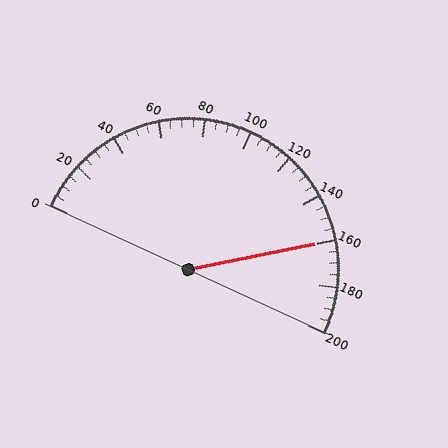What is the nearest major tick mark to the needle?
The nearest major tick mark is 160.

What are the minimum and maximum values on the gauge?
The gauge ranges from 0 to 200.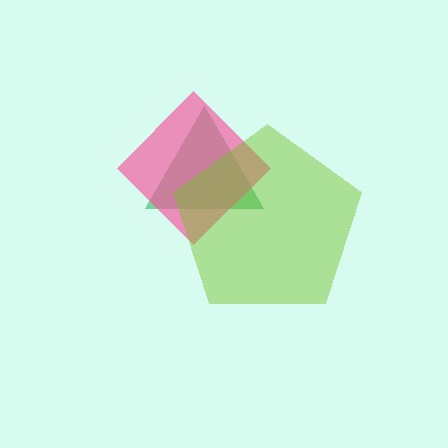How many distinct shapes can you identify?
There are 3 distinct shapes: a green triangle, a pink diamond, a lime pentagon.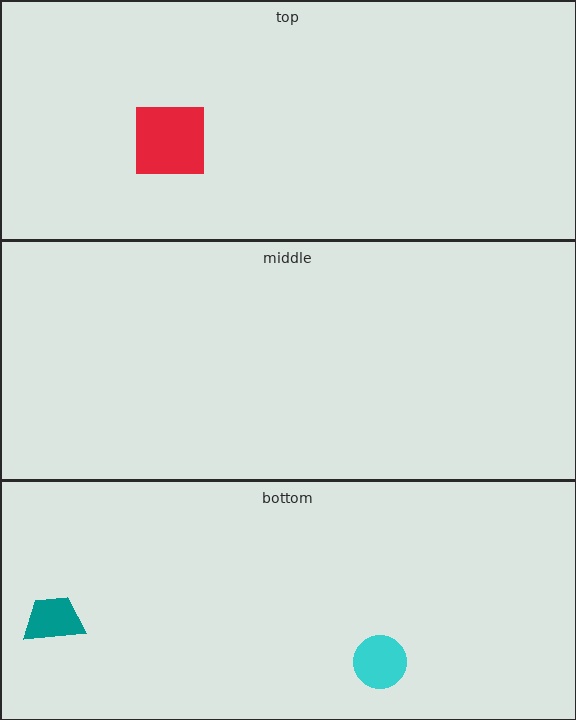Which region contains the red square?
The top region.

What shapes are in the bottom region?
The cyan circle, the teal trapezoid.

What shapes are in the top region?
The red square.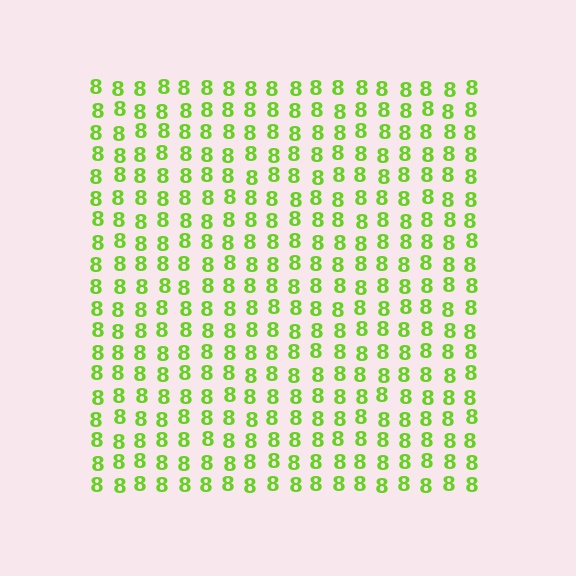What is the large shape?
The large shape is a square.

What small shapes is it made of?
It is made of small digit 8's.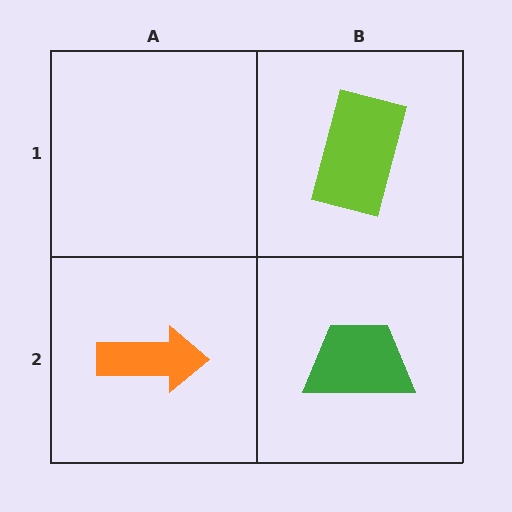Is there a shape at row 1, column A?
No, that cell is empty.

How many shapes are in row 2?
2 shapes.